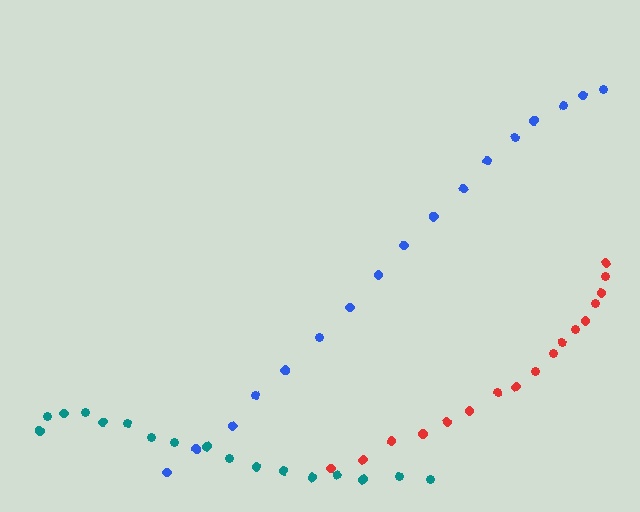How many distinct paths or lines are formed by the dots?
There are 3 distinct paths.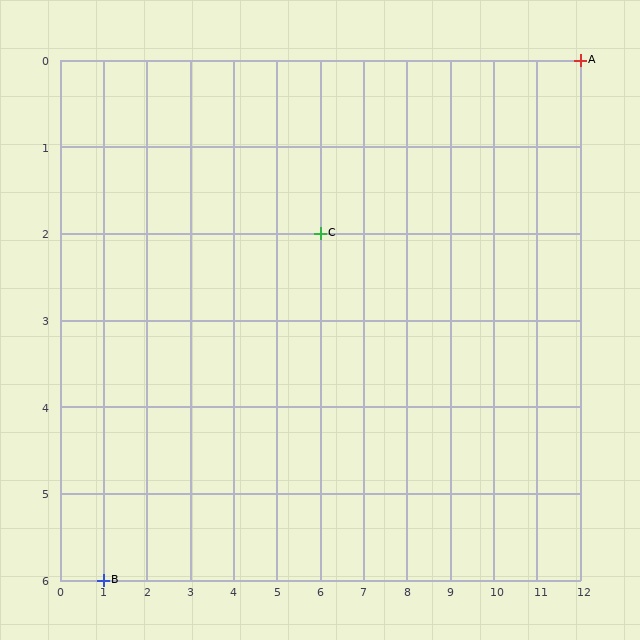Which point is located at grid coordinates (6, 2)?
Point C is at (6, 2).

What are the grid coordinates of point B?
Point B is at grid coordinates (1, 6).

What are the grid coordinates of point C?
Point C is at grid coordinates (6, 2).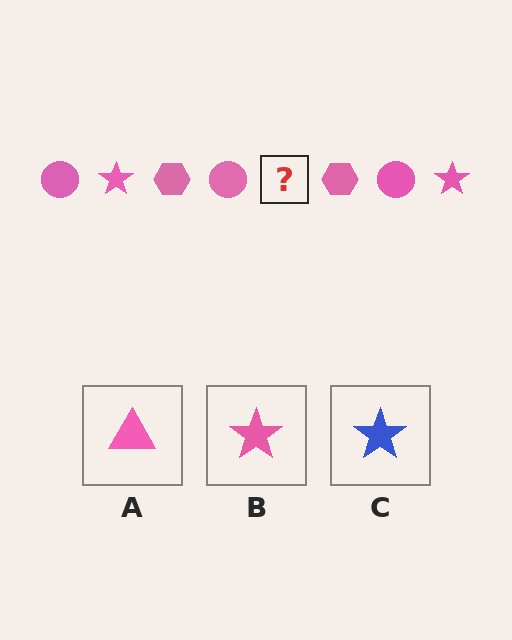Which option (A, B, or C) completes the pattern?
B.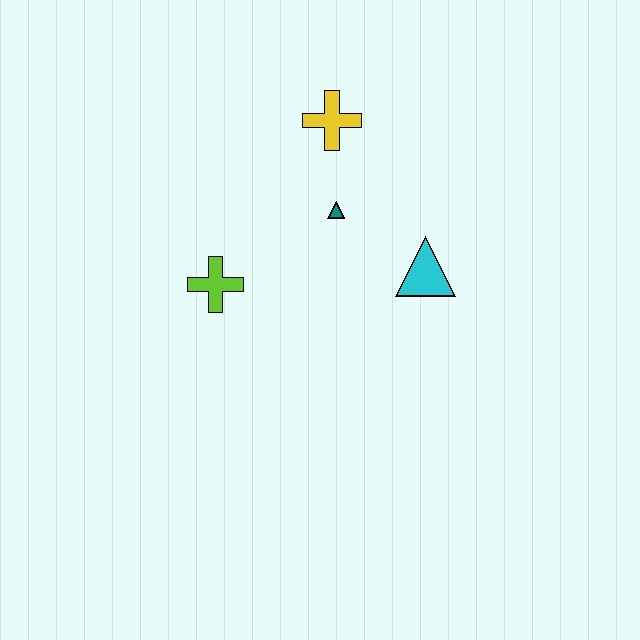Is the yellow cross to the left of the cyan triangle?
Yes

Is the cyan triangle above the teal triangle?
No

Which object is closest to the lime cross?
The teal triangle is closest to the lime cross.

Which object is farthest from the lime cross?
The cyan triangle is farthest from the lime cross.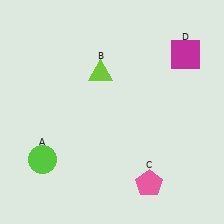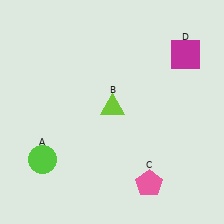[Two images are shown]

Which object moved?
The lime triangle (B) moved down.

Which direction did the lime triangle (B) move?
The lime triangle (B) moved down.